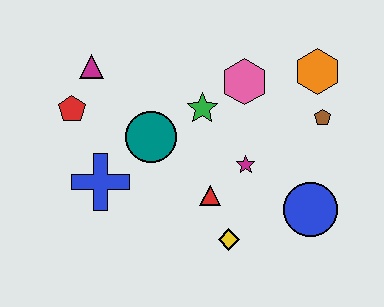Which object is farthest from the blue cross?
The orange hexagon is farthest from the blue cross.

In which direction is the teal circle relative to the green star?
The teal circle is to the left of the green star.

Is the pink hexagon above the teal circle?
Yes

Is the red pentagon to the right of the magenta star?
No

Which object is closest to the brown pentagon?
The orange hexagon is closest to the brown pentagon.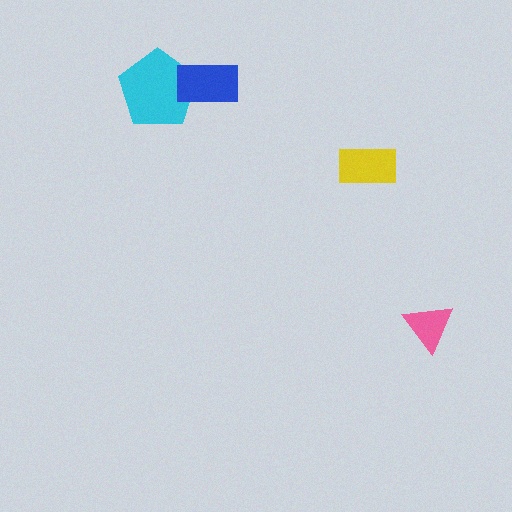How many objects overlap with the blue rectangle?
1 object overlaps with the blue rectangle.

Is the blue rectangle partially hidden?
No, no other shape covers it.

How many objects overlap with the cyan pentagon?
1 object overlaps with the cyan pentagon.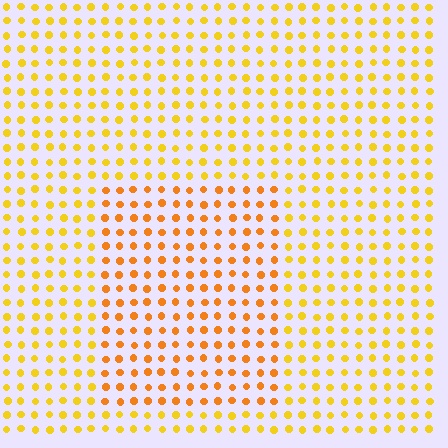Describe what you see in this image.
The image is filled with small yellow elements in a uniform arrangement. A rectangle-shaped region is visible where the elements are tinted to a slightly different hue, forming a subtle color boundary.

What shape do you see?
I see a rectangle.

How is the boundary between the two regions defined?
The boundary is defined purely by a slight shift in hue (about 22 degrees). Spacing, size, and orientation are identical on both sides.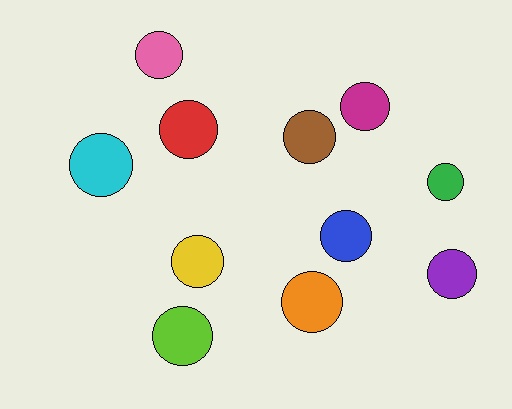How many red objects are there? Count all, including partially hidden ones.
There is 1 red object.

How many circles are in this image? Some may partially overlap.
There are 11 circles.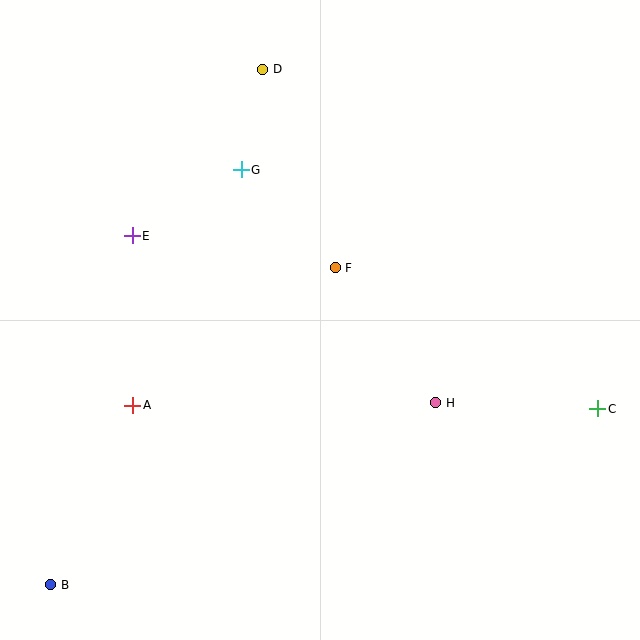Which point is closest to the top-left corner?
Point E is closest to the top-left corner.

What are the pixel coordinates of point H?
Point H is at (436, 403).